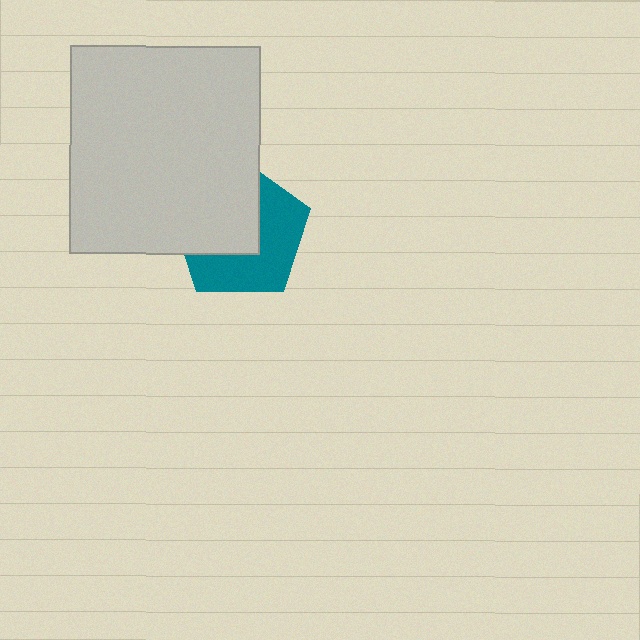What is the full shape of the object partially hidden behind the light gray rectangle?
The partially hidden object is a teal pentagon.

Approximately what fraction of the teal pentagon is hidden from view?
Roughly 50% of the teal pentagon is hidden behind the light gray rectangle.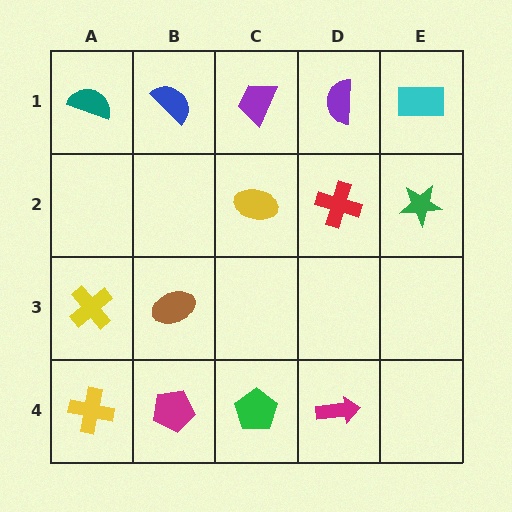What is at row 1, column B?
A blue semicircle.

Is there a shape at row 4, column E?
No, that cell is empty.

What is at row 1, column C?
A purple trapezoid.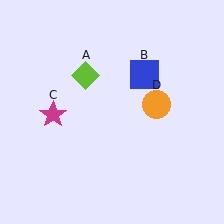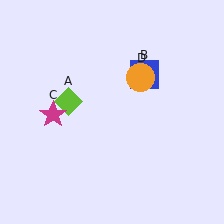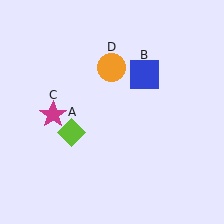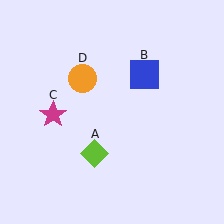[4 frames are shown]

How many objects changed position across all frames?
2 objects changed position: lime diamond (object A), orange circle (object D).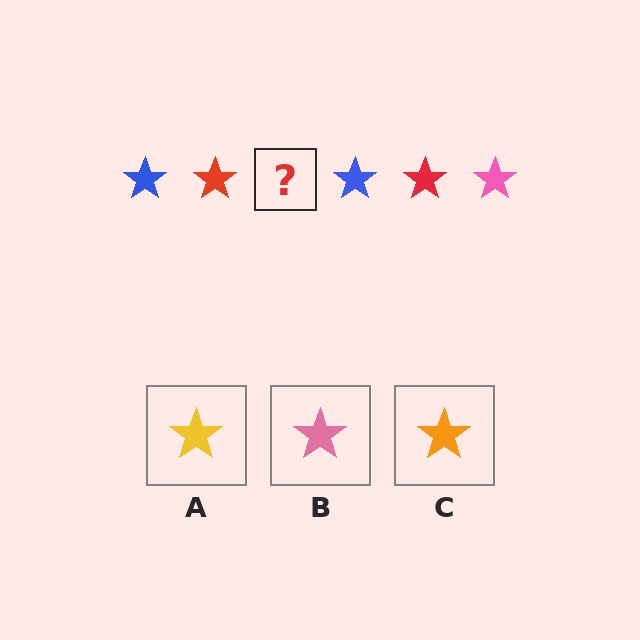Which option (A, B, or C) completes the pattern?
B.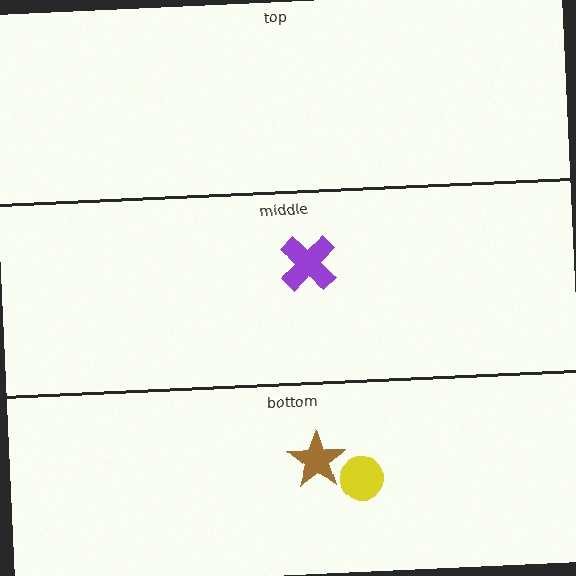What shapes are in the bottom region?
The brown star, the yellow circle.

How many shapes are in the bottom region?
2.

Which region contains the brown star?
The bottom region.